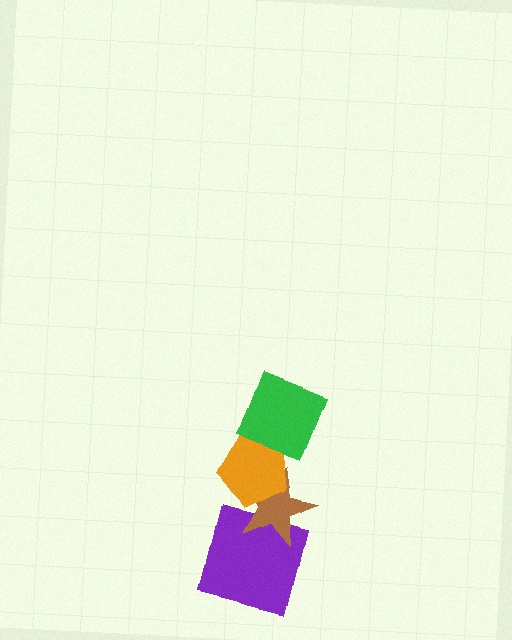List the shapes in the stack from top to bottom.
From top to bottom: the green square, the orange pentagon, the brown star, the purple square.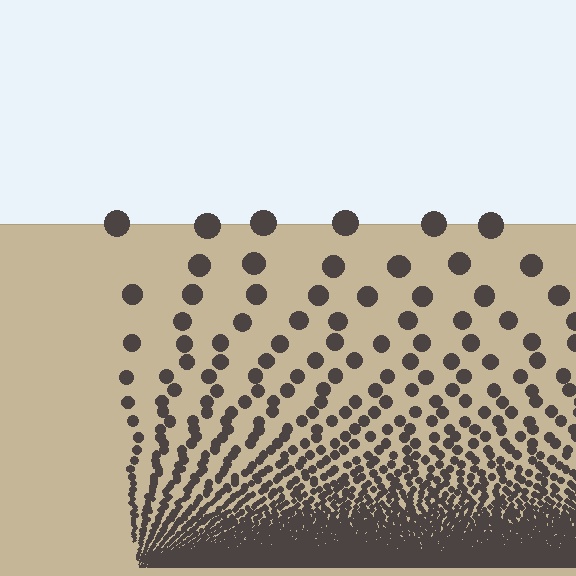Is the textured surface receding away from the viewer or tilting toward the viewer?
The surface appears to tilt toward the viewer. Texture elements get larger and sparser toward the top.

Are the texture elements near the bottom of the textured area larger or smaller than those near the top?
Smaller. The gradient is inverted — elements near the bottom are smaller and denser.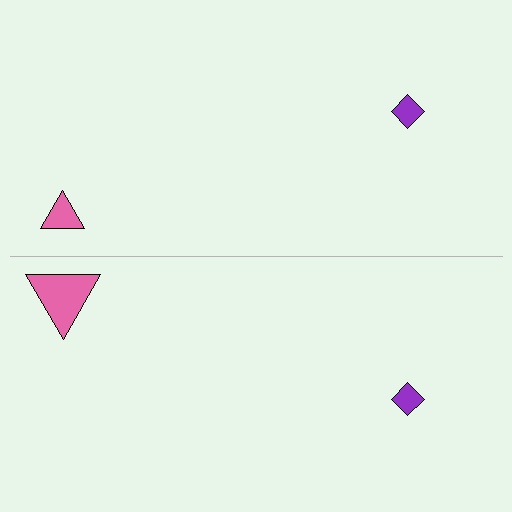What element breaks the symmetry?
The pink triangle on the bottom side has a different size than its mirror counterpart.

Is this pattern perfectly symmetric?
No, the pattern is not perfectly symmetric. The pink triangle on the bottom side has a different size than its mirror counterpart.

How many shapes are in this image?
There are 4 shapes in this image.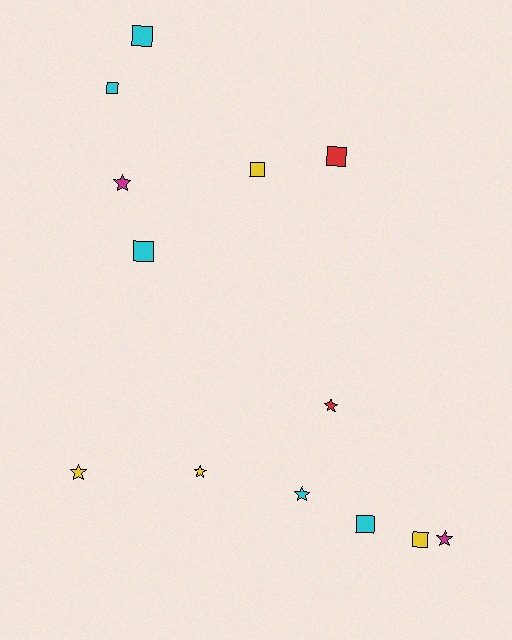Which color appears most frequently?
Cyan, with 5 objects.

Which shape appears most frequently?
Square, with 7 objects.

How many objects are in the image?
There are 13 objects.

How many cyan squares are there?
There are 4 cyan squares.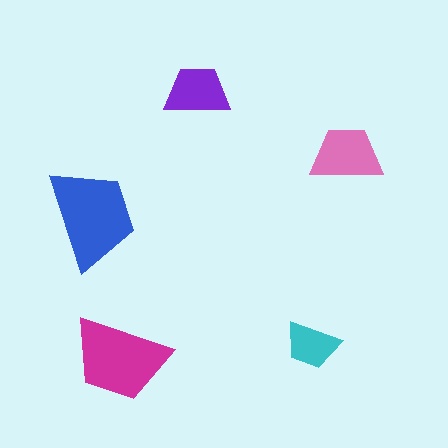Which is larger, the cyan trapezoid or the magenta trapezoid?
The magenta one.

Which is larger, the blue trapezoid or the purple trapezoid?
The blue one.